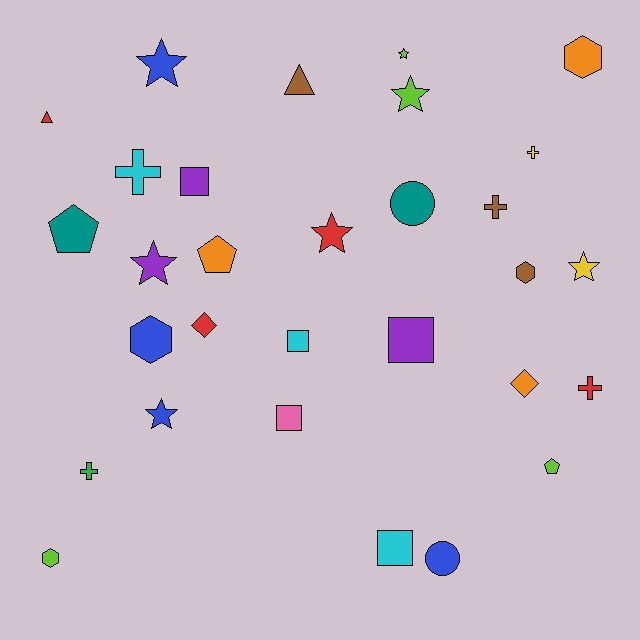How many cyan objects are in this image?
There are 3 cyan objects.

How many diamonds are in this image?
There are 2 diamonds.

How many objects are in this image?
There are 30 objects.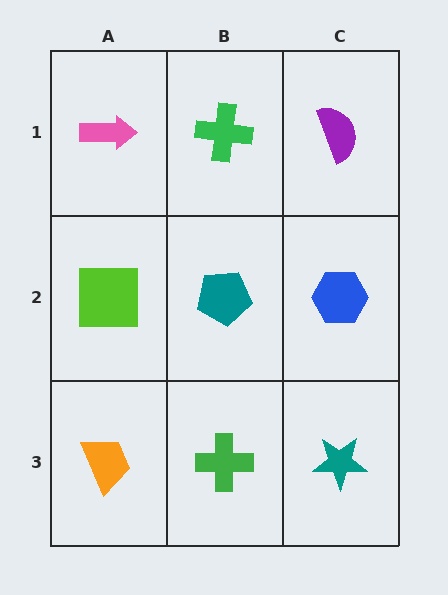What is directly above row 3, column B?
A teal pentagon.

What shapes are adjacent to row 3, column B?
A teal pentagon (row 2, column B), an orange trapezoid (row 3, column A), a teal star (row 3, column C).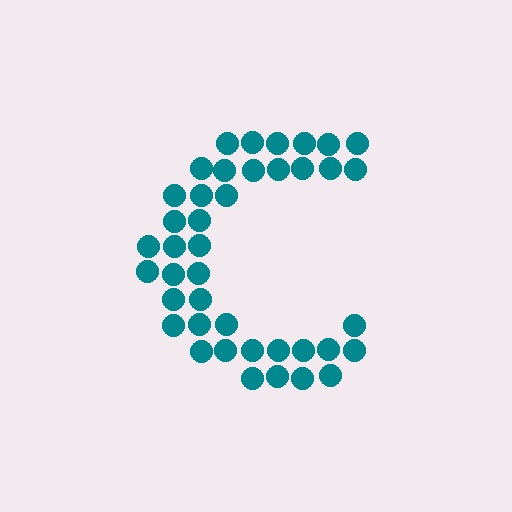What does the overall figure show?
The overall figure shows the letter C.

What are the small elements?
The small elements are circles.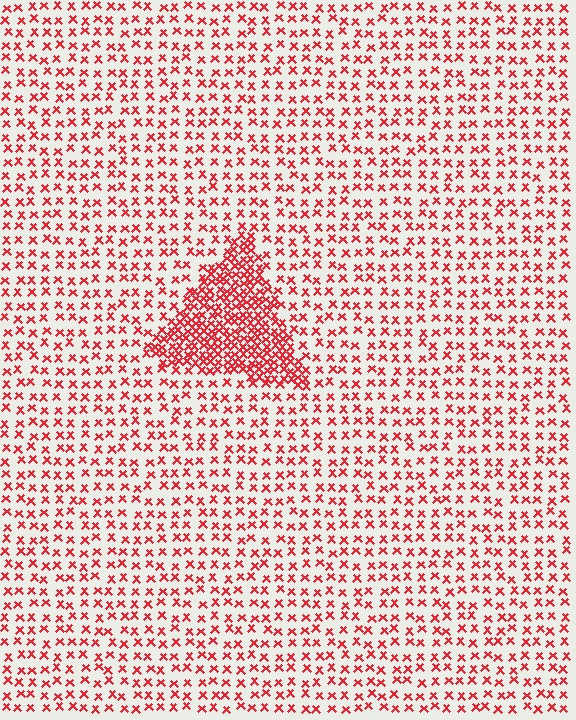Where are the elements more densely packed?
The elements are more densely packed inside the triangle boundary.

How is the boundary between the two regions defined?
The boundary is defined by a change in element density (approximately 2.7x ratio). All elements are the same color, size, and shape.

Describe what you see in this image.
The image contains small red elements arranged at two different densities. A triangle-shaped region is visible where the elements are more densely packed than the surrounding area.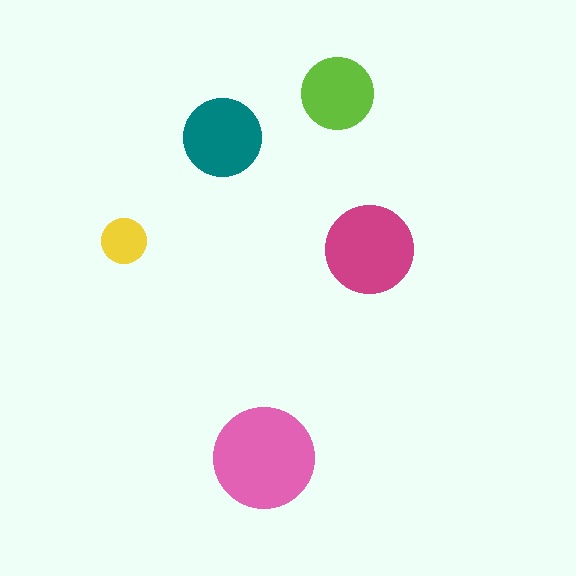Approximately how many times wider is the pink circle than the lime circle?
About 1.5 times wider.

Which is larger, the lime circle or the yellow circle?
The lime one.